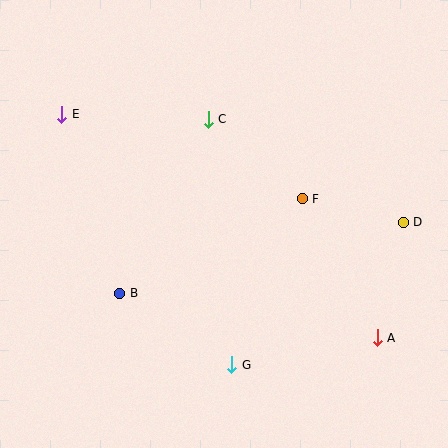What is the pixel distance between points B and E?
The distance between B and E is 188 pixels.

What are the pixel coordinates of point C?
Point C is at (208, 119).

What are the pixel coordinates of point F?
Point F is at (302, 199).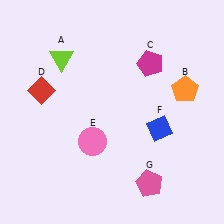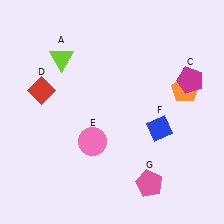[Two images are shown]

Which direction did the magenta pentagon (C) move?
The magenta pentagon (C) moved right.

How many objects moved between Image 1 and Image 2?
1 object moved between the two images.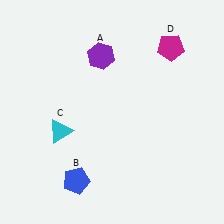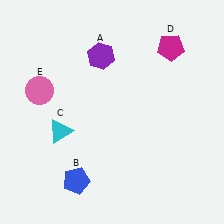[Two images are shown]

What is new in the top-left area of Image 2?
A pink circle (E) was added in the top-left area of Image 2.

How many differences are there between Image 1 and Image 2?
There is 1 difference between the two images.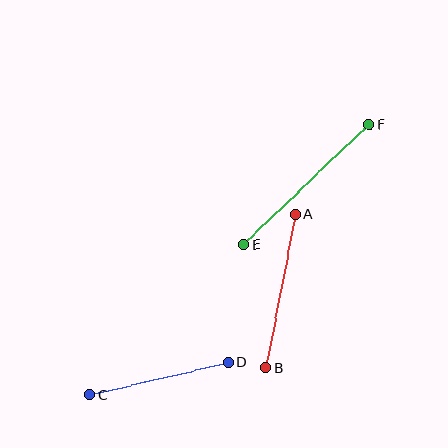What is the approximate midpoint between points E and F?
The midpoint is at approximately (307, 184) pixels.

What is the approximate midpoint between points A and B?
The midpoint is at approximately (281, 291) pixels.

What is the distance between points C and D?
The distance is approximately 142 pixels.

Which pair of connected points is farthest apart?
Points E and F are farthest apart.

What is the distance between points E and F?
The distance is approximately 173 pixels.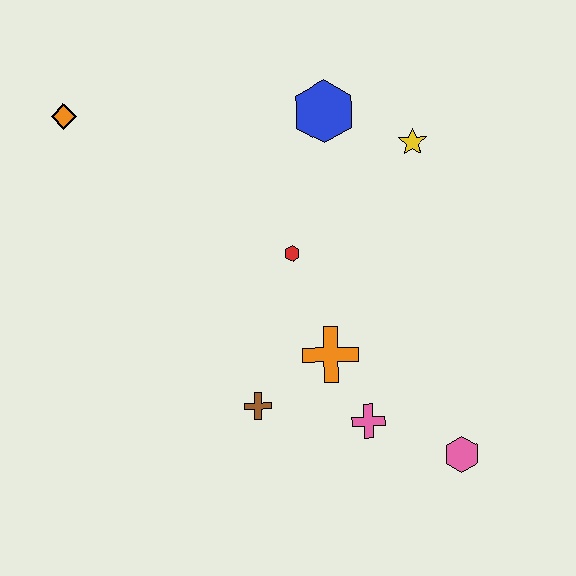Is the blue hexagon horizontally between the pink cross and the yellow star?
No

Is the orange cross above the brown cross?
Yes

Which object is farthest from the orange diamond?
The pink hexagon is farthest from the orange diamond.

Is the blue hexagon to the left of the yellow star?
Yes